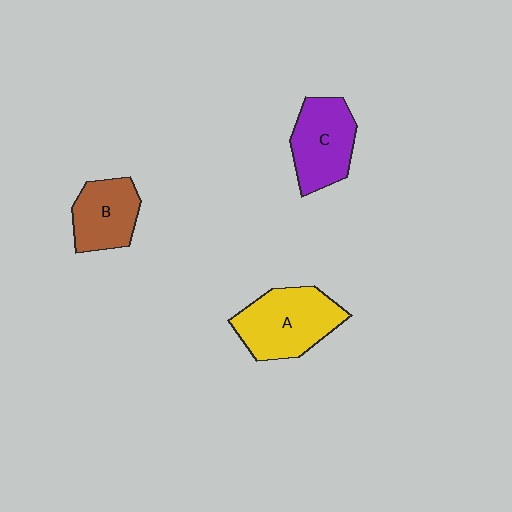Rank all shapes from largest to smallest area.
From largest to smallest: A (yellow), C (purple), B (brown).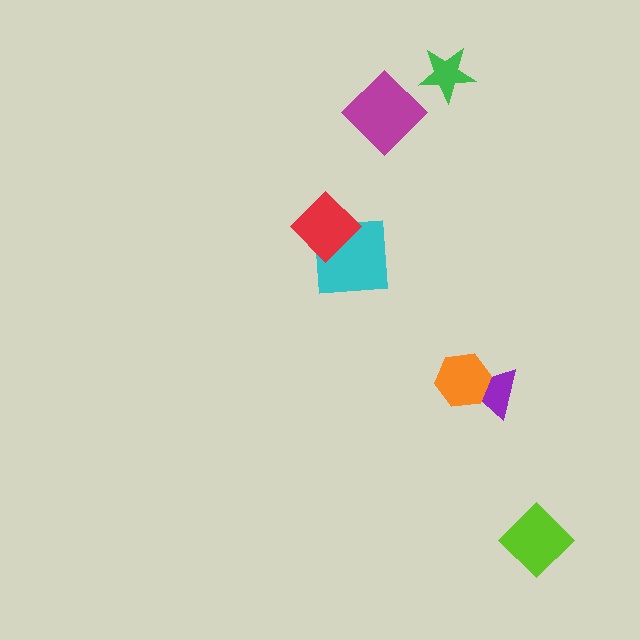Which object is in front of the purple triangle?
The orange hexagon is in front of the purple triangle.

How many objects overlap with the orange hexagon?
1 object overlaps with the orange hexagon.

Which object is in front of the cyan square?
The red diamond is in front of the cyan square.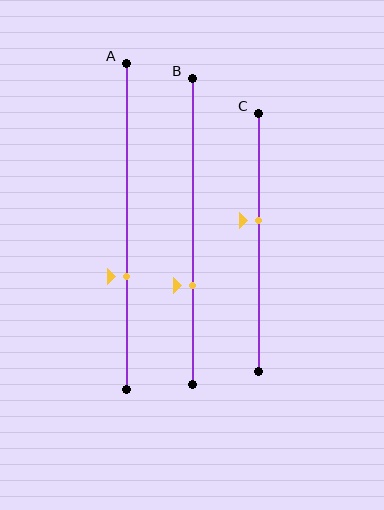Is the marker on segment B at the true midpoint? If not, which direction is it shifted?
No, the marker on segment B is shifted downward by about 18% of the segment length.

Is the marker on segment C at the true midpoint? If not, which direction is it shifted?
No, the marker on segment C is shifted upward by about 8% of the segment length.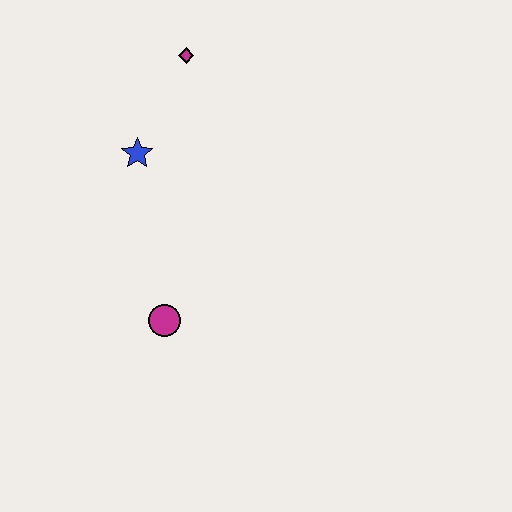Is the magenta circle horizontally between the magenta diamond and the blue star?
Yes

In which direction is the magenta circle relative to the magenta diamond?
The magenta circle is below the magenta diamond.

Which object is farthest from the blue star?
The magenta circle is farthest from the blue star.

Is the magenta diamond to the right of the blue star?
Yes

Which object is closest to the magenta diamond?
The blue star is closest to the magenta diamond.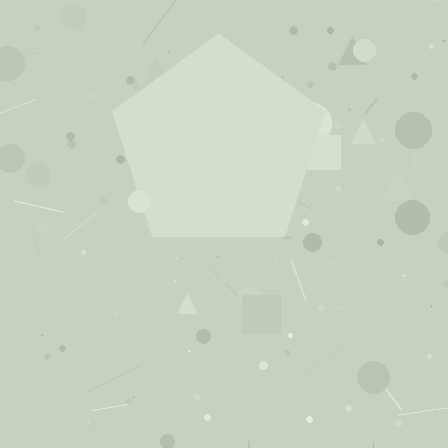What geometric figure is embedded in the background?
A pentagon is embedded in the background.